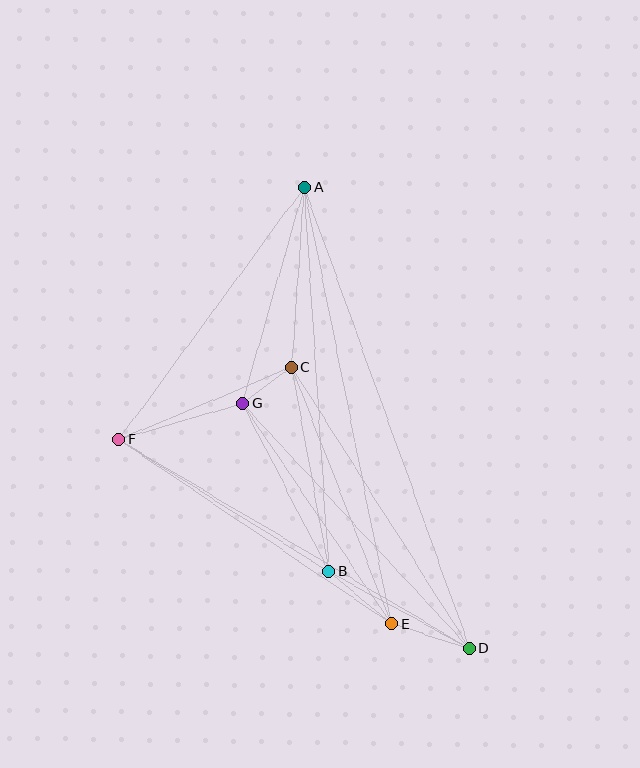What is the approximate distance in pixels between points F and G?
The distance between F and G is approximately 129 pixels.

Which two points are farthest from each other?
Points A and D are farthest from each other.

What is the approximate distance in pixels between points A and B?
The distance between A and B is approximately 385 pixels.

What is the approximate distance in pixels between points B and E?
The distance between B and E is approximately 81 pixels.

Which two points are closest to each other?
Points C and G are closest to each other.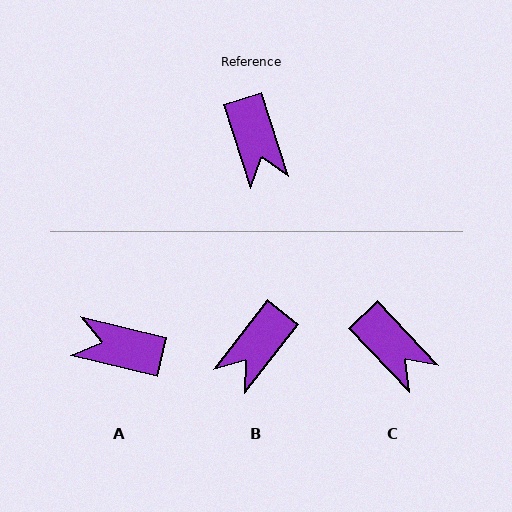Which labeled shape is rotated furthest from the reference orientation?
A, about 122 degrees away.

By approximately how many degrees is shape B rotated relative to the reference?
Approximately 56 degrees clockwise.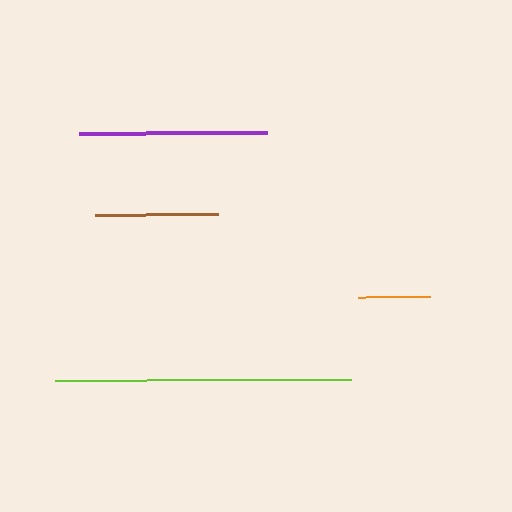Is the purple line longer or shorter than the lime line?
The lime line is longer than the purple line.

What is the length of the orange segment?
The orange segment is approximately 72 pixels long.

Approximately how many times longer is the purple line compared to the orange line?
The purple line is approximately 2.6 times the length of the orange line.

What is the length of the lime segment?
The lime segment is approximately 295 pixels long.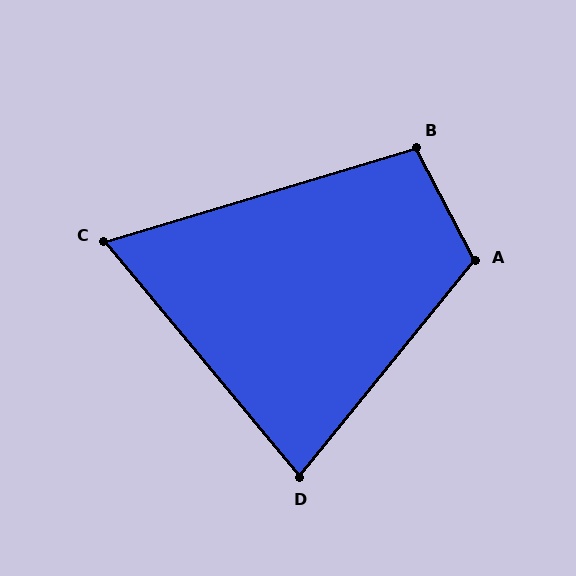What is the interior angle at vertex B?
Approximately 101 degrees (obtuse).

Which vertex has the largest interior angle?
A, at approximately 113 degrees.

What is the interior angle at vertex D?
Approximately 79 degrees (acute).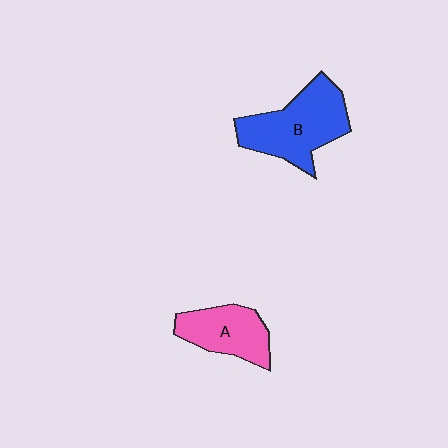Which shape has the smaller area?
Shape A (pink).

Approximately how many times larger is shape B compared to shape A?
Approximately 1.5 times.